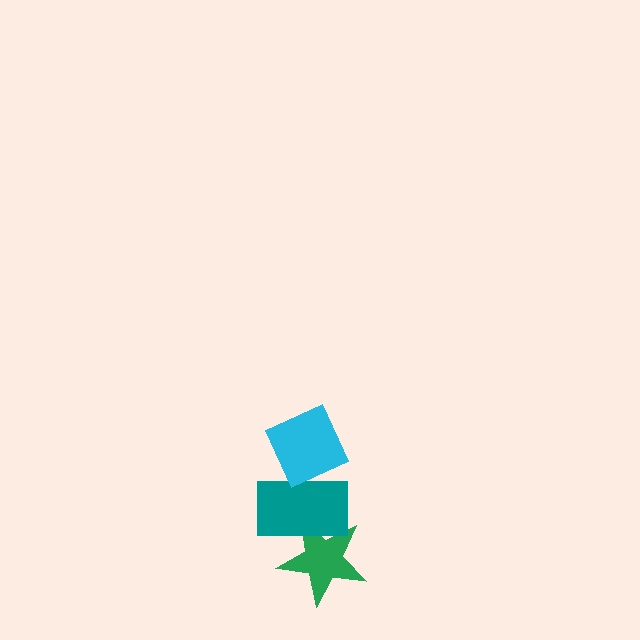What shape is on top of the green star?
The teal rectangle is on top of the green star.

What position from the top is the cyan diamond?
The cyan diamond is 1st from the top.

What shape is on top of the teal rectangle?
The cyan diamond is on top of the teal rectangle.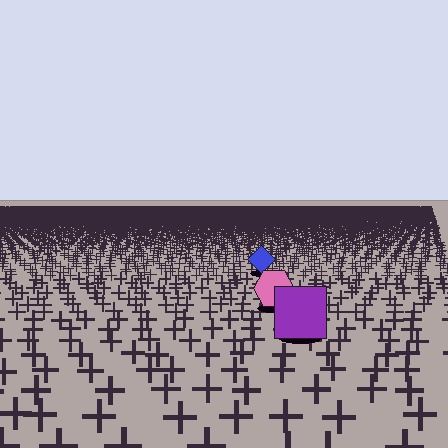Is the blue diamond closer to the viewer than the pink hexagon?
No. The pink hexagon is closer — you can tell from the texture gradient: the ground texture is coarser near it.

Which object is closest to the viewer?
The purple square is closest. The texture marks near it are larger and more spread out.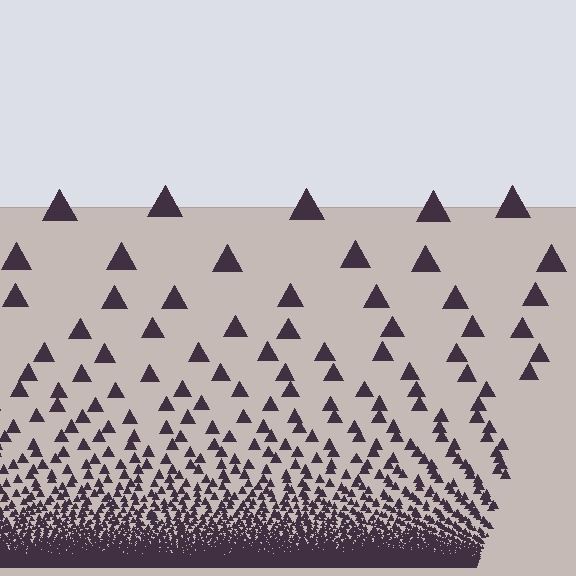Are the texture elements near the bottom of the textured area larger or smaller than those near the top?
Smaller. The gradient is inverted — elements near the bottom are smaller and denser.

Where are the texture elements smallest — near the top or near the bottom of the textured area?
Near the bottom.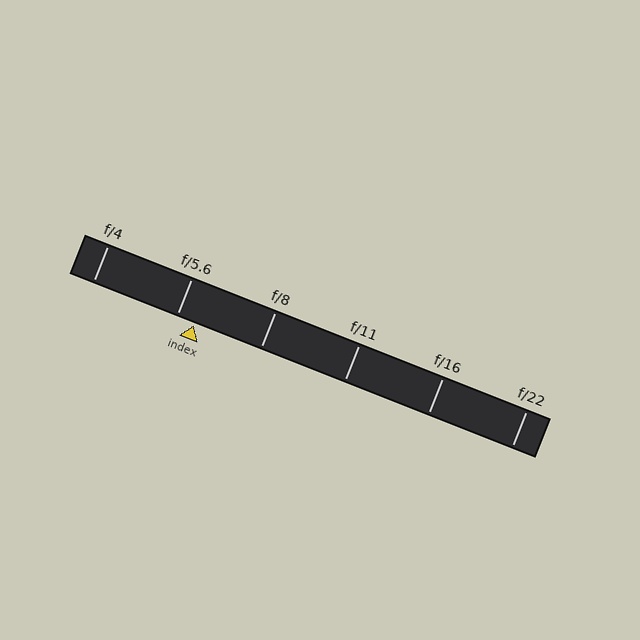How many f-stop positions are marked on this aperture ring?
There are 6 f-stop positions marked.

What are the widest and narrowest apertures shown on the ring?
The widest aperture shown is f/4 and the narrowest is f/22.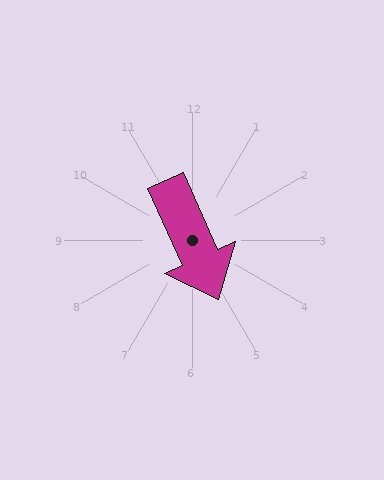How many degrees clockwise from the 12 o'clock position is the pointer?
Approximately 156 degrees.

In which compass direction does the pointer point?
Southeast.